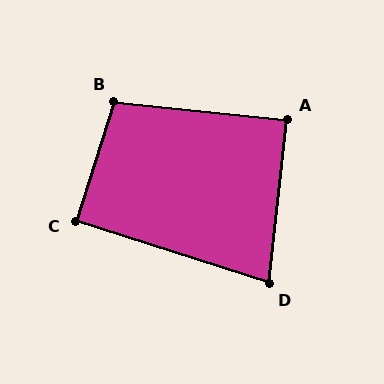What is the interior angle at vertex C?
Approximately 90 degrees (approximately right).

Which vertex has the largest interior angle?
B, at approximately 102 degrees.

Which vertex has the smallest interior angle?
D, at approximately 78 degrees.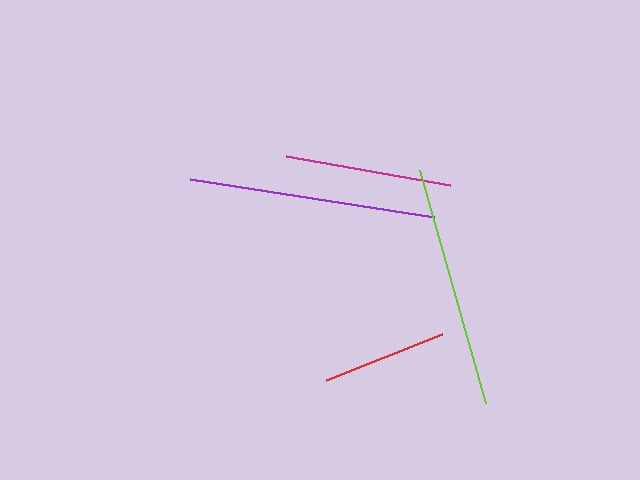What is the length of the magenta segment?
The magenta segment is approximately 167 pixels long.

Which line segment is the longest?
The purple line is the longest at approximately 247 pixels.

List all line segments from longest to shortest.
From longest to shortest: purple, lime, magenta, red.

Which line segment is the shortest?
The red line is the shortest at approximately 126 pixels.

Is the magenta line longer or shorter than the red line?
The magenta line is longer than the red line.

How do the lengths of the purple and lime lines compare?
The purple and lime lines are approximately the same length.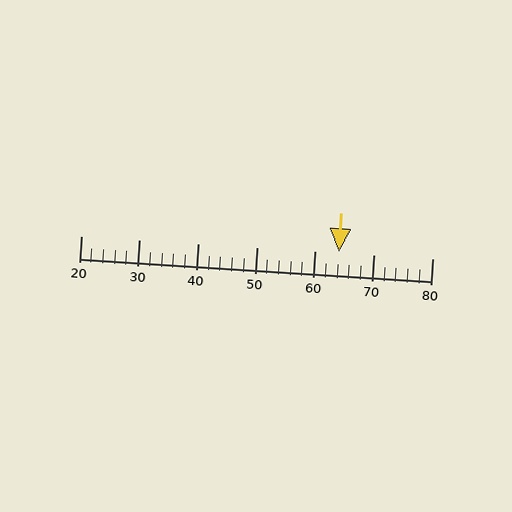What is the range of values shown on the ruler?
The ruler shows values from 20 to 80.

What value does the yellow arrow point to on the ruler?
The yellow arrow points to approximately 64.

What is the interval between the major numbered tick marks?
The major tick marks are spaced 10 units apart.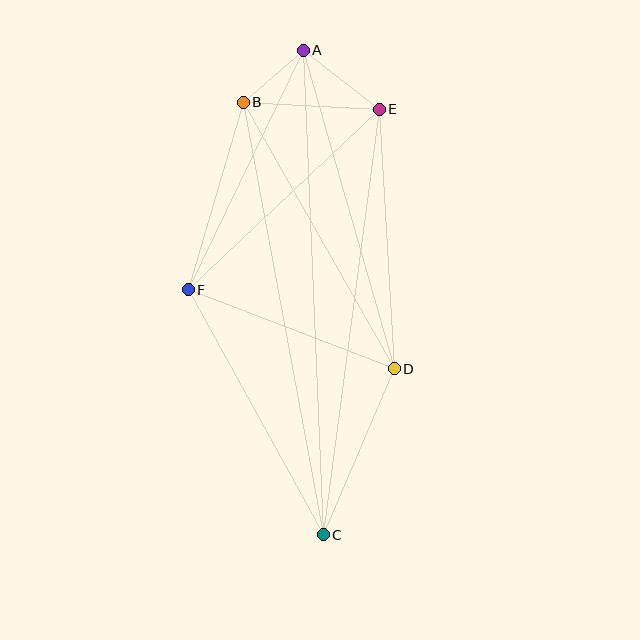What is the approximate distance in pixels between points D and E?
The distance between D and E is approximately 260 pixels.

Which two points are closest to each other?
Points A and B are closest to each other.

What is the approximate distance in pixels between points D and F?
The distance between D and F is approximately 221 pixels.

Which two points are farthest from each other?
Points A and C are farthest from each other.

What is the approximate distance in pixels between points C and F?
The distance between C and F is approximately 280 pixels.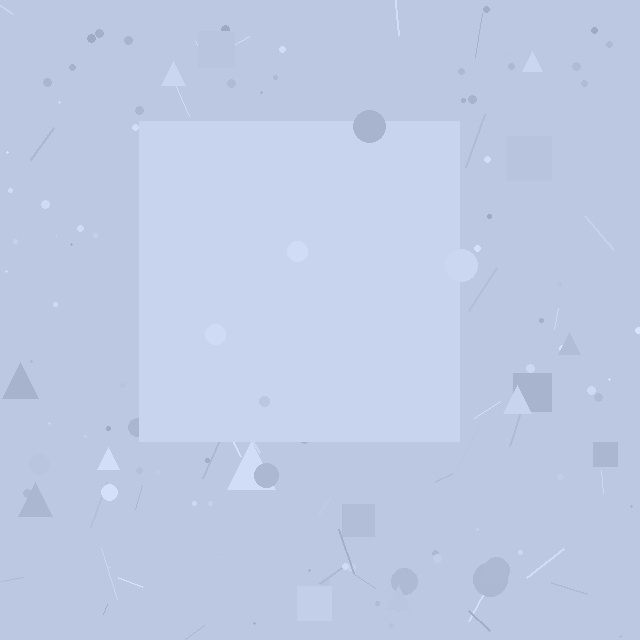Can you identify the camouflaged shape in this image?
The camouflaged shape is a square.